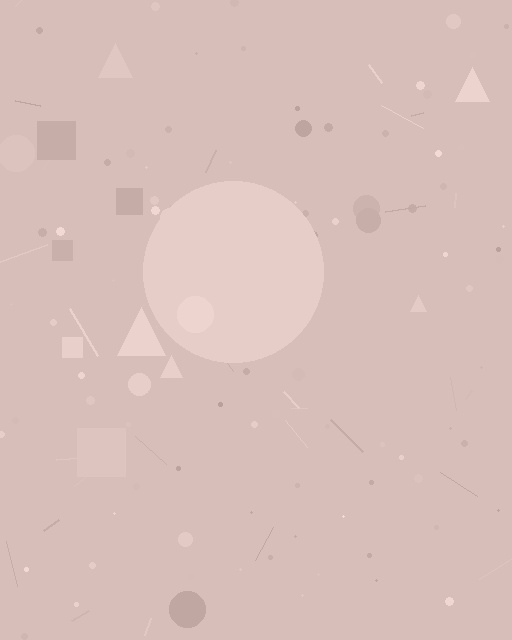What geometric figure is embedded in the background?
A circle is embedded in the background.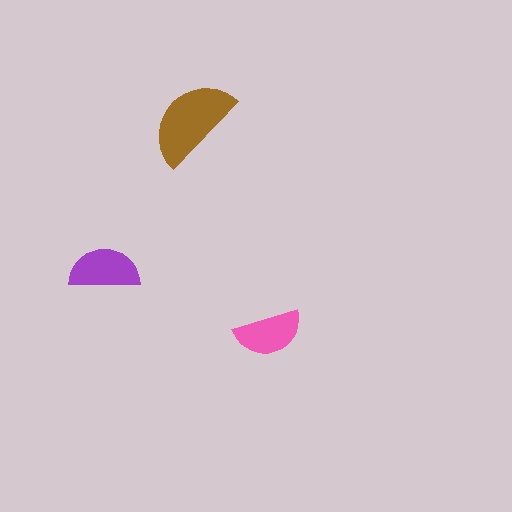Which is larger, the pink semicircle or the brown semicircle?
The brown one.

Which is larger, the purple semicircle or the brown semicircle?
The brown one.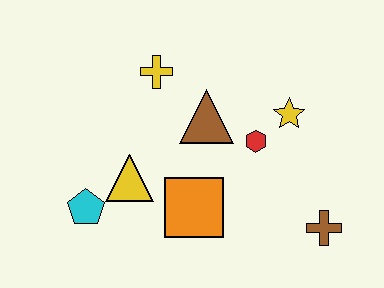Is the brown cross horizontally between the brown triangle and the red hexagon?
No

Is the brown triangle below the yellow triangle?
No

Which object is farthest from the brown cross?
The cyan pentagon is farthest from the brown cross.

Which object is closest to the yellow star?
The red hexagon is closest to the yellow star.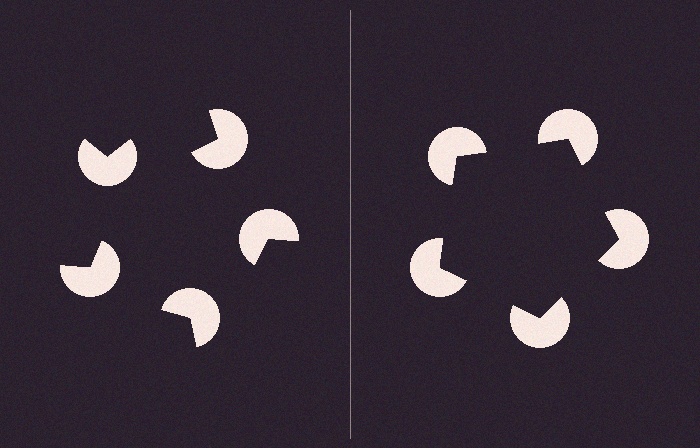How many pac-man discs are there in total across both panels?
10 — 5 on each side.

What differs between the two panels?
The pac-man discs are positioned identically on both sides; only the wedge orientations differ. On the right they align to a pentagon; on the left they are misaligned.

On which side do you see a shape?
An illusory pentagon appears on the right side. On the left side the wedge cuts are rotated, so no coherent shape forms.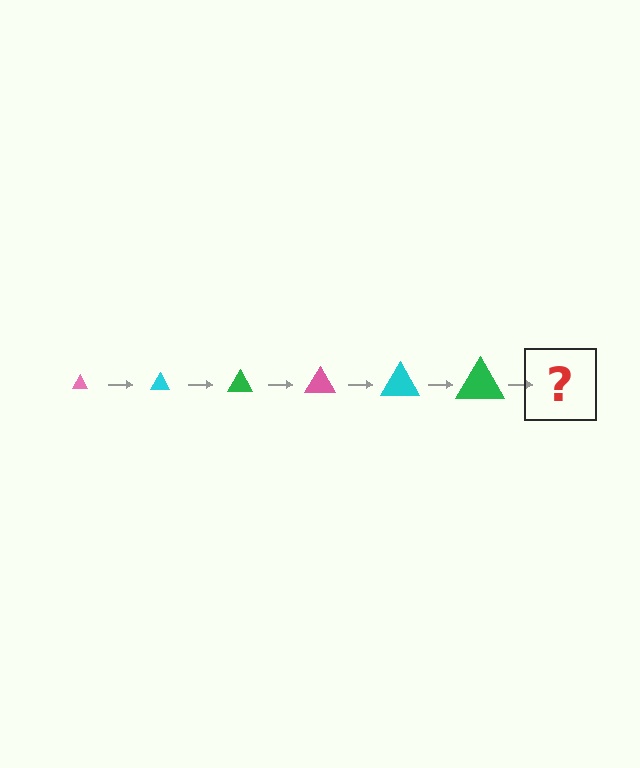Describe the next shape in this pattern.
It should be a pink triangle, larger than the previous one.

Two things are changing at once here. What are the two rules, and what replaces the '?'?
The two rules are that the triangle grows larger each step and the color cycles through pink, cyan, and green. The '?' should be a pink triangle, larger than the previous one.